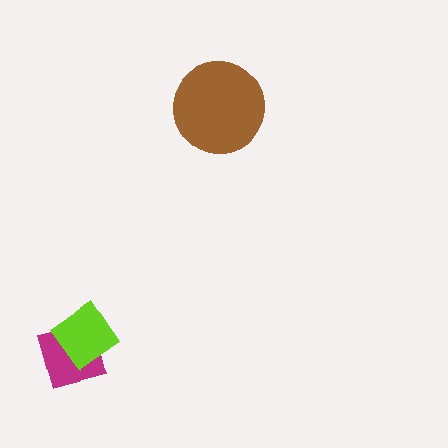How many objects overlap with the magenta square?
1 object overlaps with the magenta square.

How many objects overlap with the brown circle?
0 objects overlap with the brown circle.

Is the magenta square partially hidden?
Yes, it is partially covered by another shape.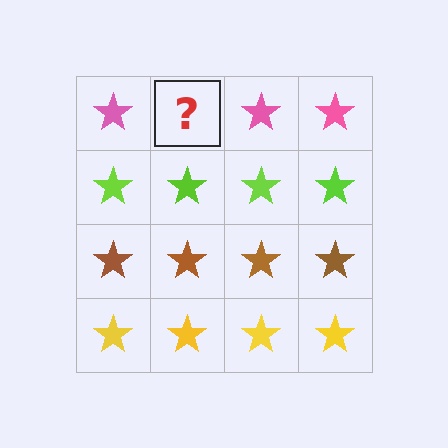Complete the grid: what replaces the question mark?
The question mark should be replaced with a pink star.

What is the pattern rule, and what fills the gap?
The rule is that each row has a consistent color. The gap should be filled with a pink star.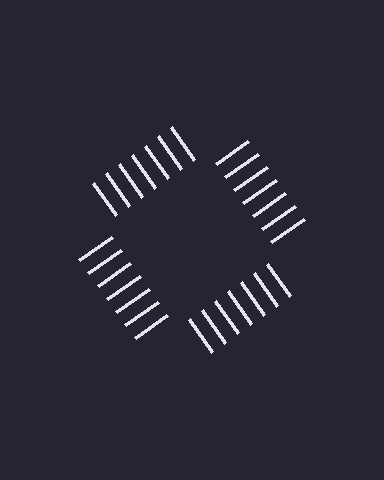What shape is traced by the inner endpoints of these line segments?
An illusory square — the line segments terminate on its edges but no continuous stroke is drawn.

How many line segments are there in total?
28 — 7 along each of the 4 edges.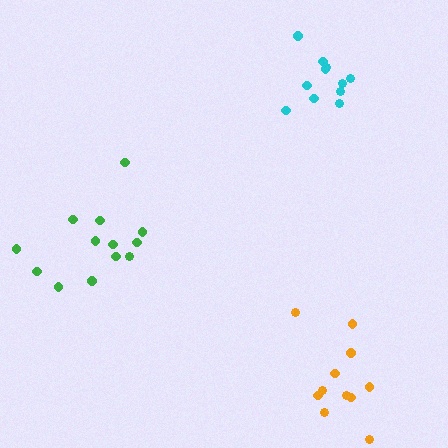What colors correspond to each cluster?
The clusters are colored: green, orange, cyan.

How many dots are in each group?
Group 1: 13 dots, Group 2: 11 dots, Group 3: 11 dots (35 total).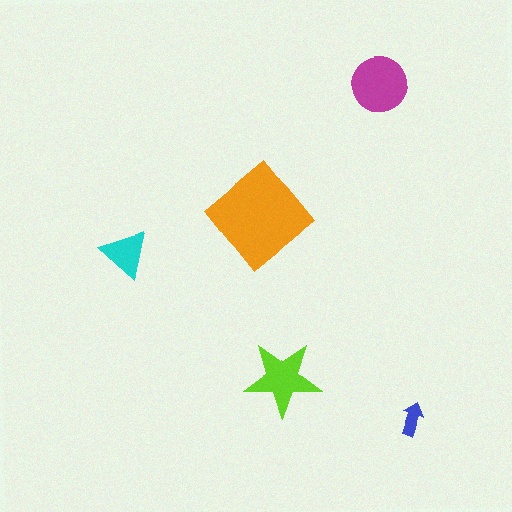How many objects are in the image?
There are 5 objects in the image.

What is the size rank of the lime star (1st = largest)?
3rd.